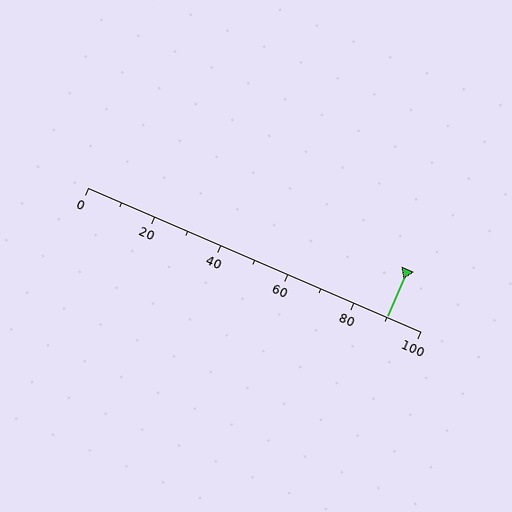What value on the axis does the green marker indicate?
The marker indicates approximately 90.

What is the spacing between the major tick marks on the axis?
The major ticks are spaced 20 apart.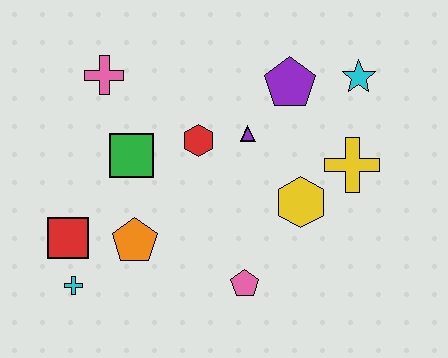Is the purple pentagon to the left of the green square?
No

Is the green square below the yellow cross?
No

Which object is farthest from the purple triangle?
The cyan cross is farthest from the purple triangle.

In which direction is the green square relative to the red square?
The green square is above the red square.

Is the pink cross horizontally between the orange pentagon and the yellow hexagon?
No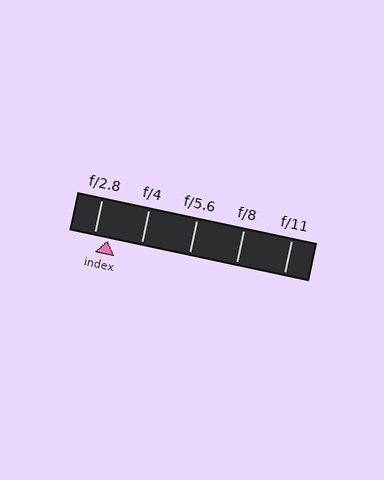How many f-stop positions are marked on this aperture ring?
There are 5 f-stop positions marked.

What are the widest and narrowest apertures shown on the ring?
The widest aperture shown is f/2.8 and the narrowest is f/11.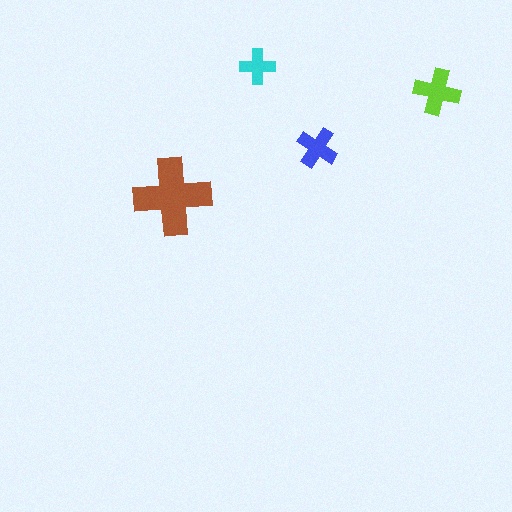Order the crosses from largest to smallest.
the brown one, the lime one, the blue one, the cyan one.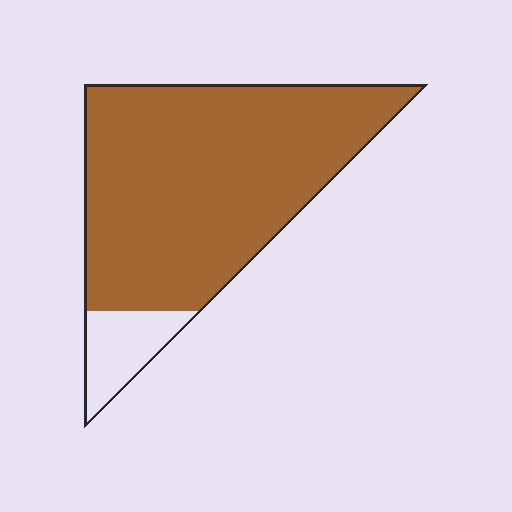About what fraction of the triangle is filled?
About seven eighths (7/8).